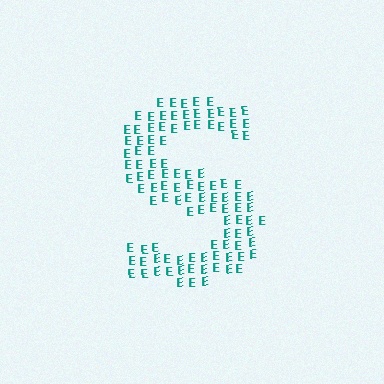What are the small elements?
The small elements are letter E's.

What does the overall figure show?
The overall figure shows the letter S.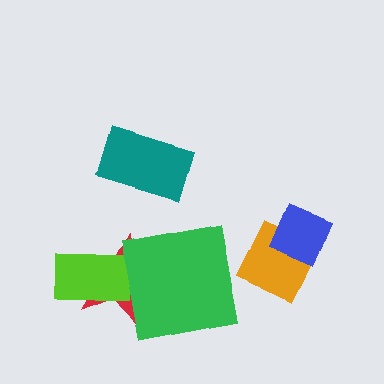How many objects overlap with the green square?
1 object overlaps with the green square.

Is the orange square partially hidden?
Yes, it is partially covered by another shape.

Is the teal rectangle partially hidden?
No, no other shape covers it.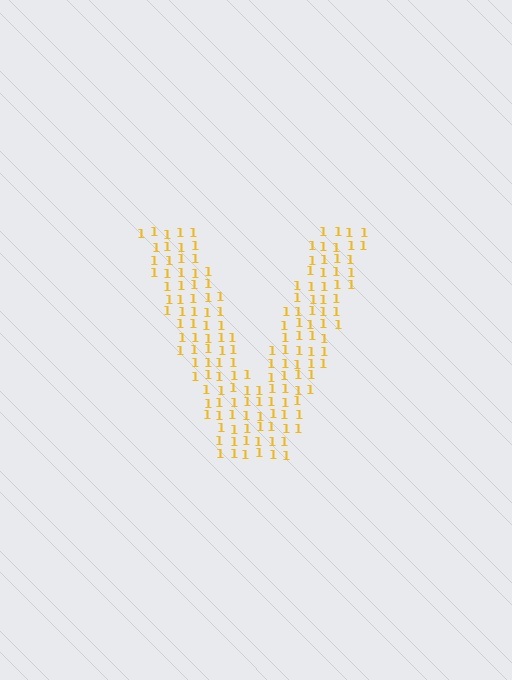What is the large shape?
The large shape is the letter V.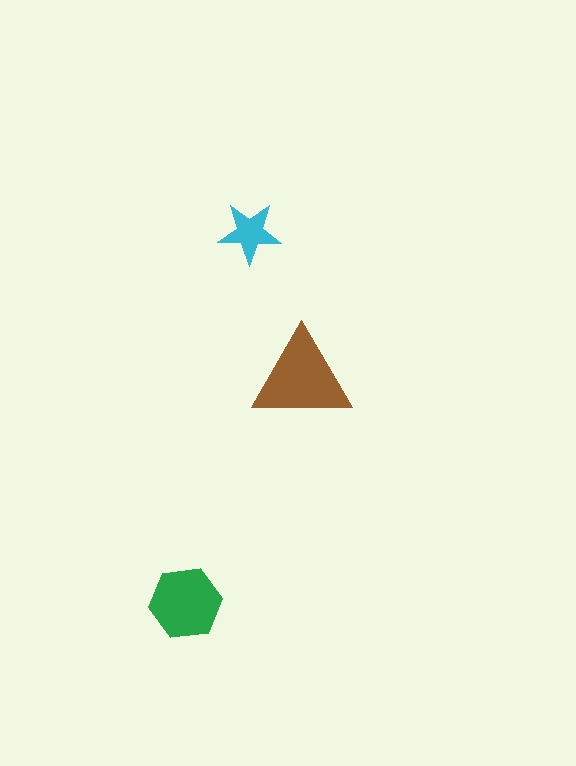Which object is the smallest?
The cyan star.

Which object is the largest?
The brown triangle.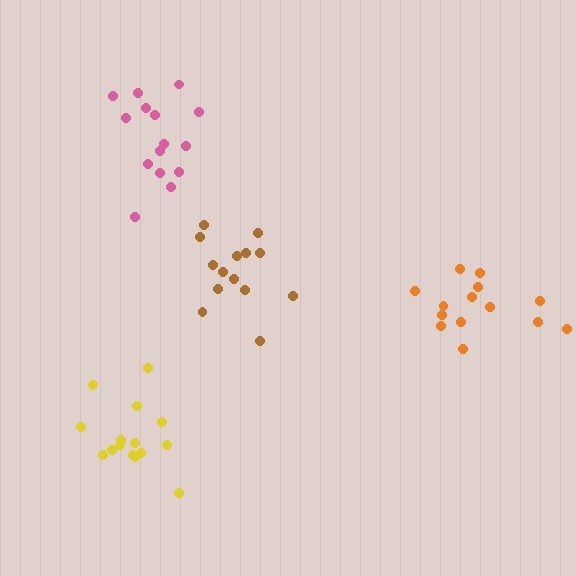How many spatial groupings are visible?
There are 4 spatial groupings.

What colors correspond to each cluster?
The clusters are colored: orange, yellow, pink, brown.